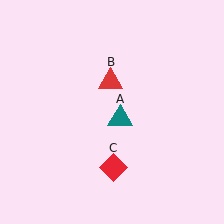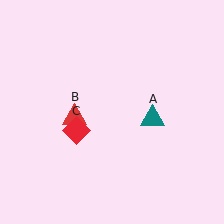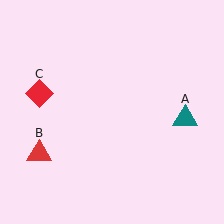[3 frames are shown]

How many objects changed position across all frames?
3 objects changed position: teal triangle (object A), red triangle (object B), red diamond (object C).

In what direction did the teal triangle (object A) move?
The teal triangle (object A) moved right.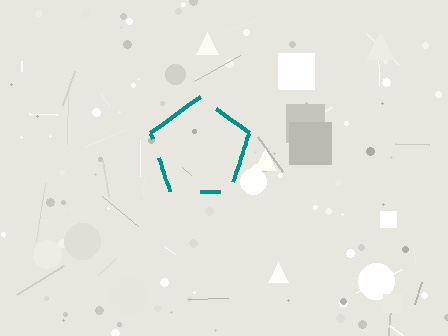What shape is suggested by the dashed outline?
The dashed outline suggests a pentagon.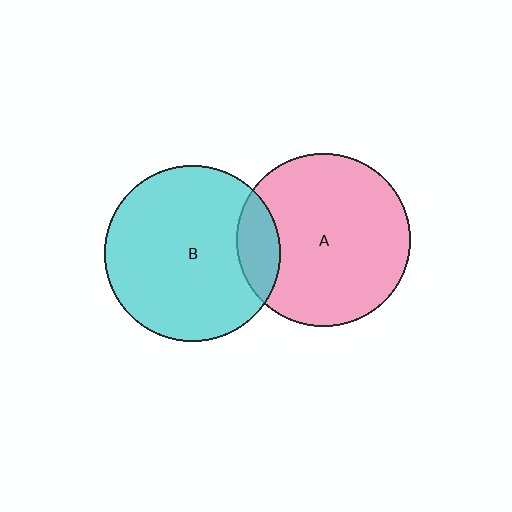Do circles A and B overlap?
Yes.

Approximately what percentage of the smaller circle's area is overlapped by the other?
Approximately 15%.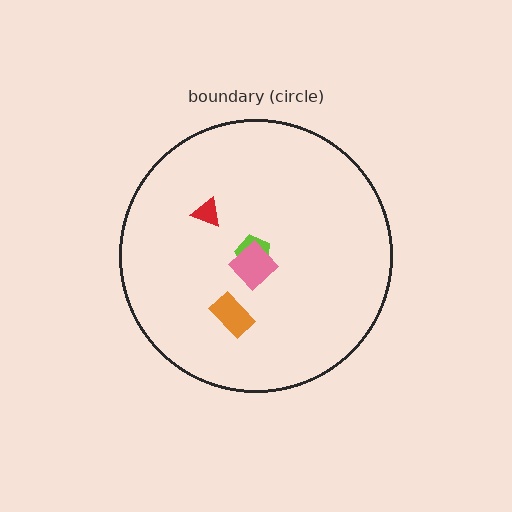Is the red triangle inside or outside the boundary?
Inside.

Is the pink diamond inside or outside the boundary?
Inside.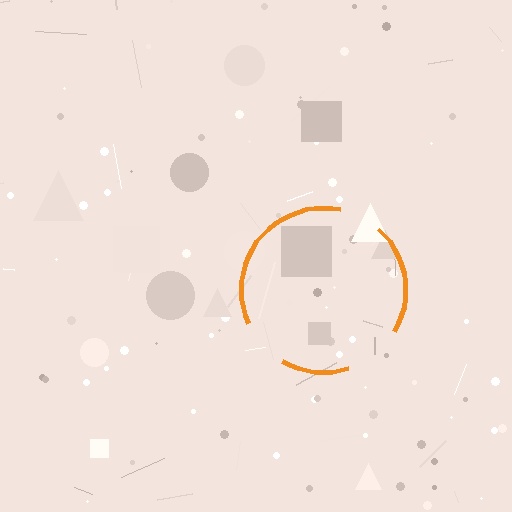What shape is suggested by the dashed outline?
The dashed outline suggests a circle.